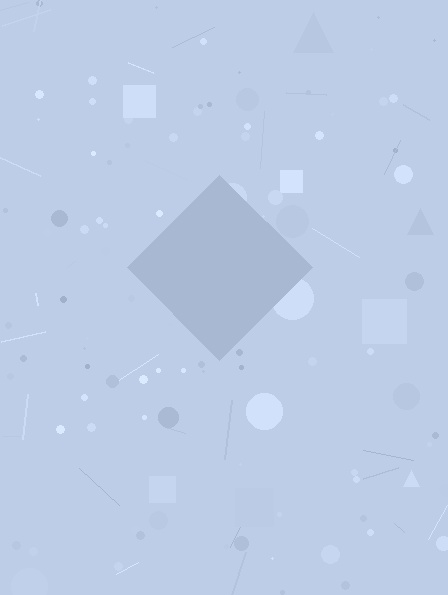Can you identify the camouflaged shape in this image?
The camouflaged shape is a diamond.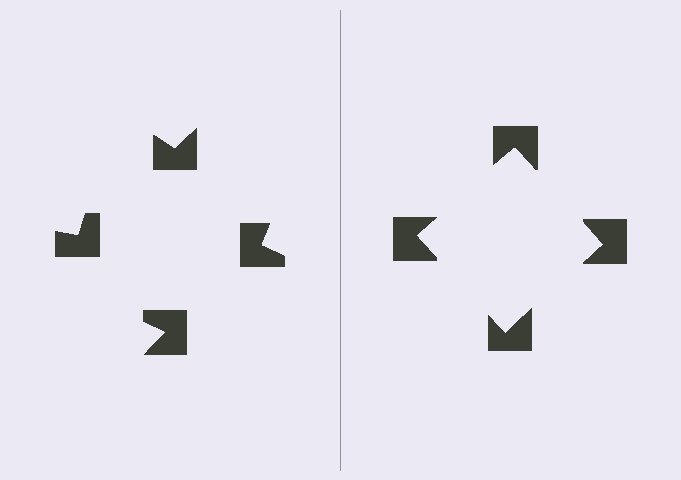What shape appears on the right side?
An illusory square.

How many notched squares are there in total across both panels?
8 — 4 on each side.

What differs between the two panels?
The notched squares are positioned identically on both sides; only the wedge orientations differ. On the right they align to a square; on the left they are misaligned.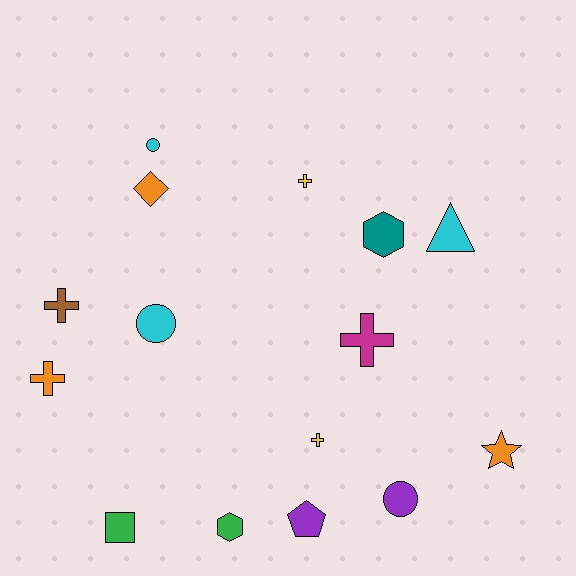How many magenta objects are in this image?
There is 1 magenta object.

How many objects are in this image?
There are 15 objects.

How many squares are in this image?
There is 1 square.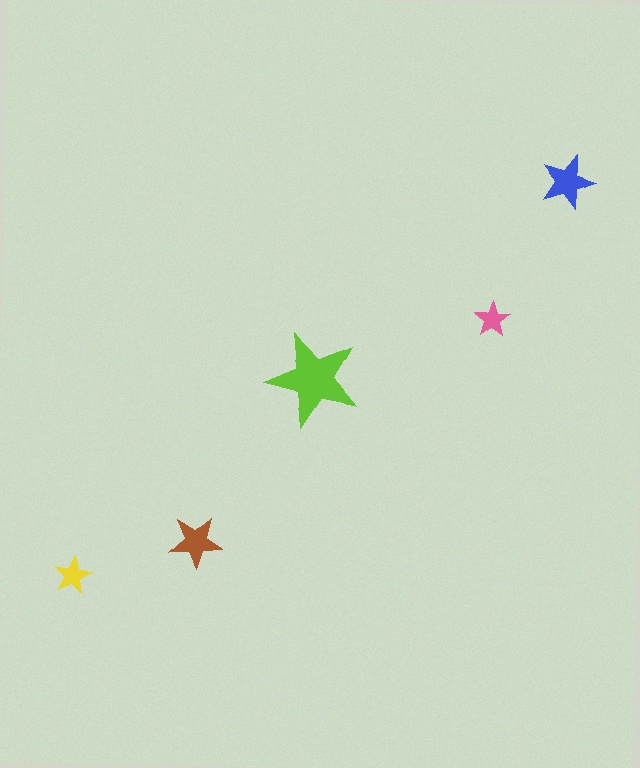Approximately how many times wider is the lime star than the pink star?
About 2.5 times wider.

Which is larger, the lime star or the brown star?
The lime one.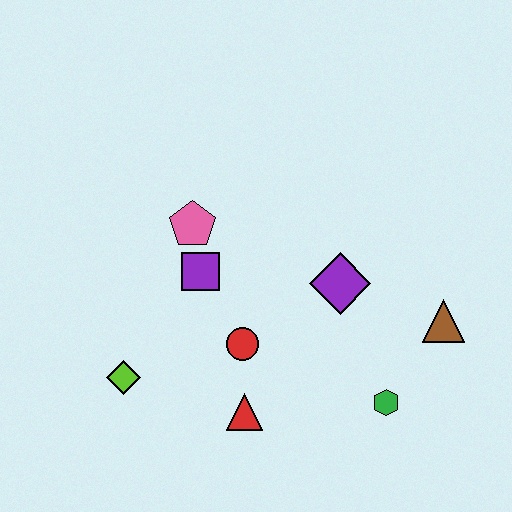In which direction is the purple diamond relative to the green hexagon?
The purple diamond is above the green hexagon.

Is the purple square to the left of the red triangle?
Yes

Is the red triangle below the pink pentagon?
Yes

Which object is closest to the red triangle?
The red circle is closest to the red triangle.